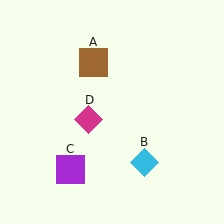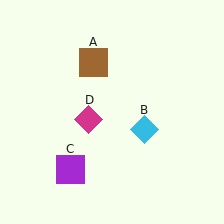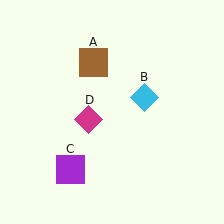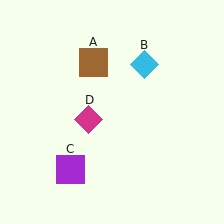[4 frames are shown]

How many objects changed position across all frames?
1 object changed position: cyan diamond (object B).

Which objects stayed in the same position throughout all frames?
Brown square (object A) and purple square (object C) and magenta diamond (object D) remained stationary.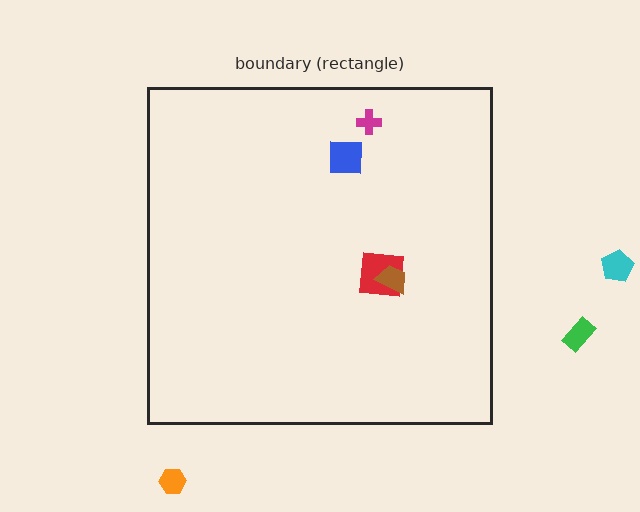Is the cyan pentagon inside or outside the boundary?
Outside.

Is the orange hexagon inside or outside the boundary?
Outside.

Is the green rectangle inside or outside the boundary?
Outside.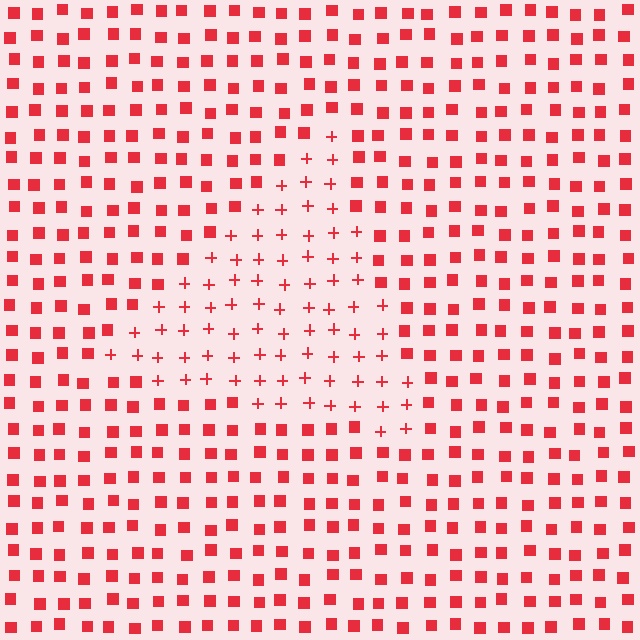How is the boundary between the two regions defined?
The boundary is defined by a change in element shape: plus signs inside vs. squares outside. All elements share the same color and spacing.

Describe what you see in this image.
The image is filled with small red elements arranged in a uniform grid. A triangle-shaped region contains plus signs, while the surrounding area contains squares. The boundary is defined purely by the change in element shape.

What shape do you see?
I see a triangle.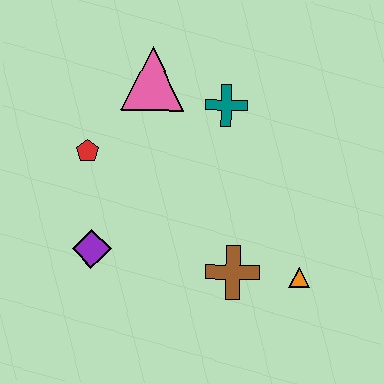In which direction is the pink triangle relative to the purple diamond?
The pink triangle is above the purple diamond.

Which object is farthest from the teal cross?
The purple diamond is farthest from the teal cross.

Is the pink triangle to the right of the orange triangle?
No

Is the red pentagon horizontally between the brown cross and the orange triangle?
No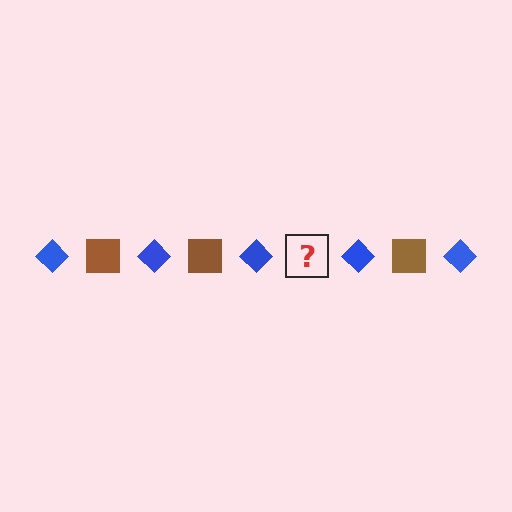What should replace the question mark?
The question mark should be replaced with a brown square.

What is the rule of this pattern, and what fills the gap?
The rule is that the pattern alternates between blue diamond and brown square. The gap should be filled with a brown square.